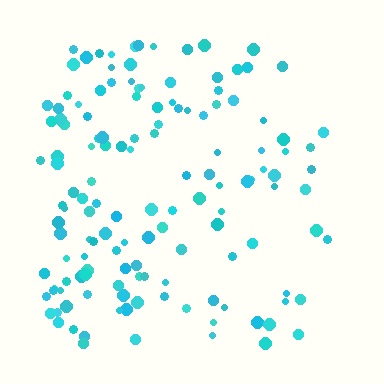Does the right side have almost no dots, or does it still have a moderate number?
Still a moderate number, just noticeably fewer than the left.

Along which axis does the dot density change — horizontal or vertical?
Horizontal.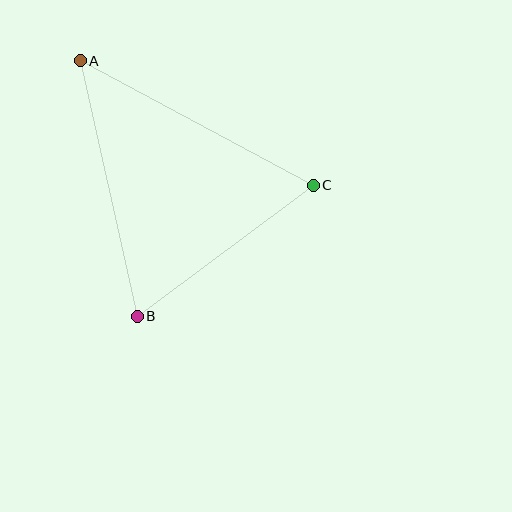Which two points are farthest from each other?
Points A and C are farthest from each other.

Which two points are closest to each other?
Points B and C are closest to each other.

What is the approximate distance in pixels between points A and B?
The distance between A and B is approximately 262 pixels.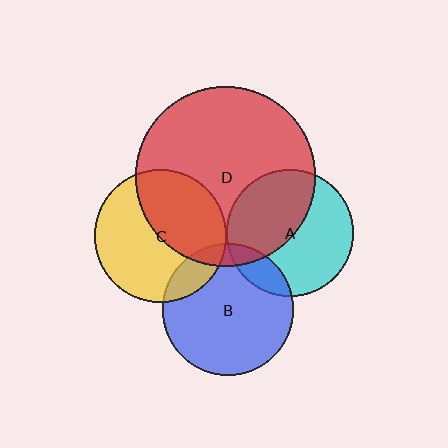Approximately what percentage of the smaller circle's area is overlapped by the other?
Approximately 15%.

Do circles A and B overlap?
Yes.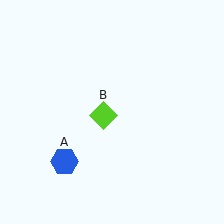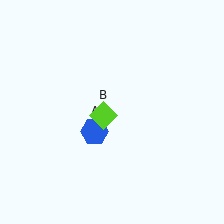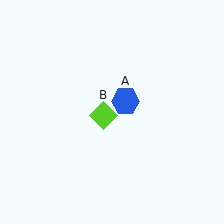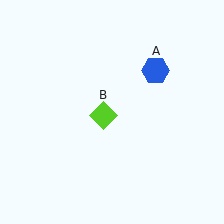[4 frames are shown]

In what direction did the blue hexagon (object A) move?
The blue hexagon (object A) moved up and to the right.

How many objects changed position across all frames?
1 object changed position: blue hexagon (object A).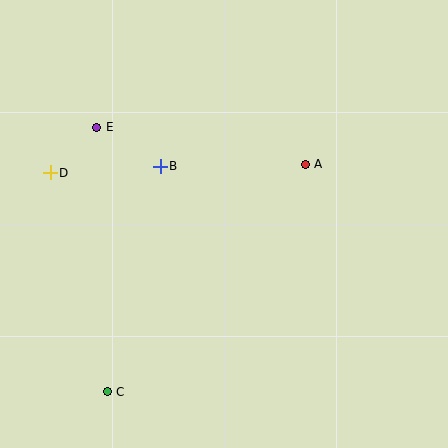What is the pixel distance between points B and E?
The distance between B and E is 75 pixels.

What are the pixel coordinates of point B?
Point B is at (160, 166).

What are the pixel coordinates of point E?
Point E is at (97, 127).